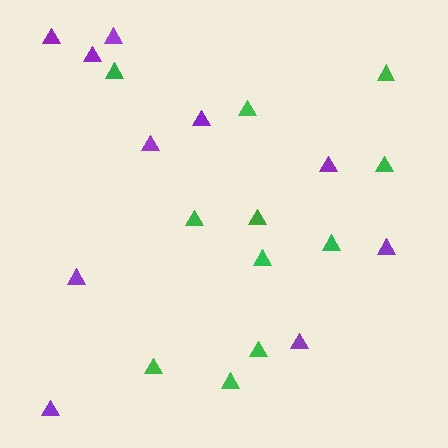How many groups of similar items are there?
There are 2 groups: one group of green triangles (11) and one group of purple triangles (10).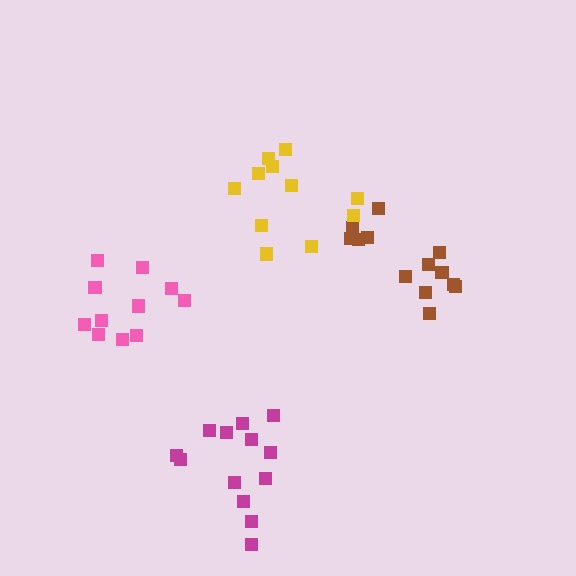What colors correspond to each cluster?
The clusters are colored: brown, pink, yellow, magenta.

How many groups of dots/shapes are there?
There are 4 groups.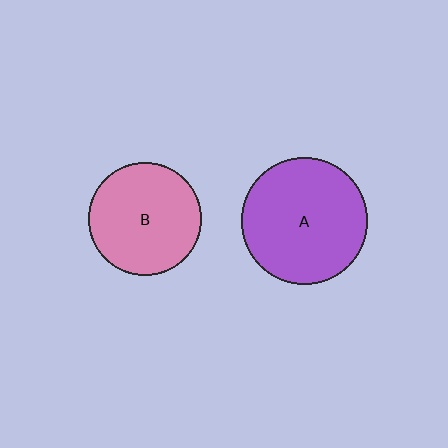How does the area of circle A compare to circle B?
Approximately 1.2 times.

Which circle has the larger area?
Circle A (purple).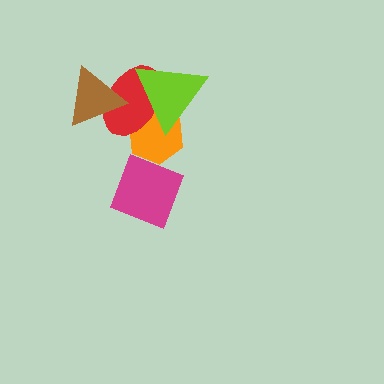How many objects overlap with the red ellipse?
3 objects overlap with the red ellipse.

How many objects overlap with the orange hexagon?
2 objects overlap with the orange hexagon.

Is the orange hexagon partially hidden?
Yes, it is partially covered by another shape.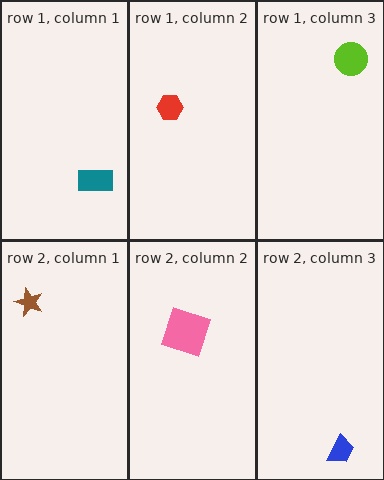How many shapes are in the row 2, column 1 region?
1.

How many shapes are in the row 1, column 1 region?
1.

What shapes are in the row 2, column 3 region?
The blue trapezoid.